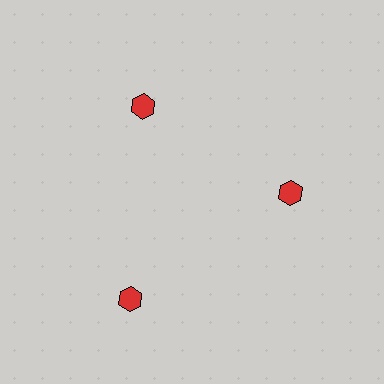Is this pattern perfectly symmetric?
No. The 3 red hexagons are arranged in a ring, but one element near the 7 o'clock position is pushed outward from the center, breaking the 3-fold rotational symmetry.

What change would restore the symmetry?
The symmetry would be restored by moving it inward, back onto the ring so that all 3 hexagons sit at equal angles and equal distance from the center.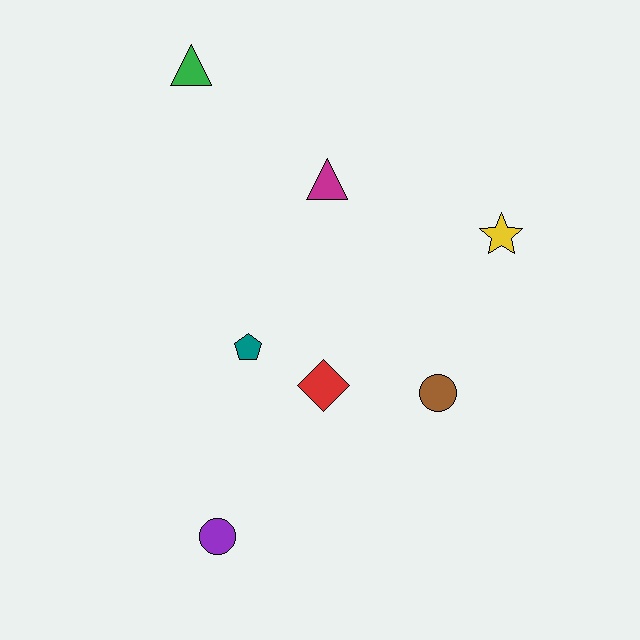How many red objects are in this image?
There is 1 red object.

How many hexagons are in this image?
There are no hexagons.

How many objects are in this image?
There are 7 objects.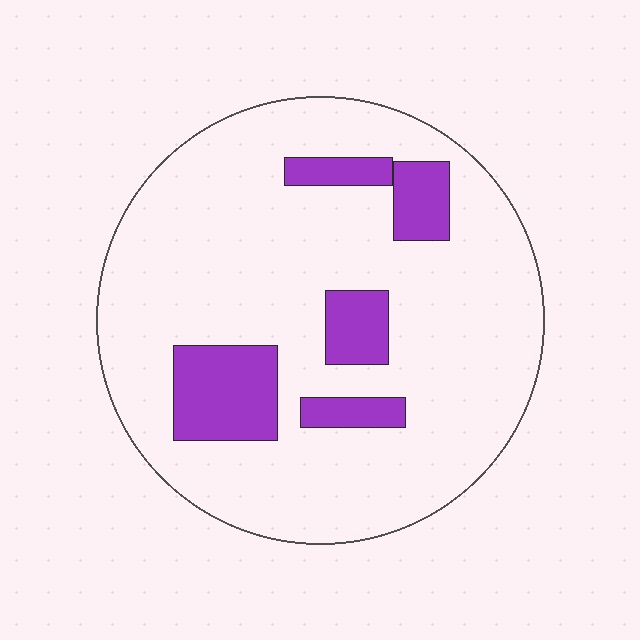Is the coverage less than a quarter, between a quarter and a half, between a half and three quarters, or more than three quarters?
Less than a quarter.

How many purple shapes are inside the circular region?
5.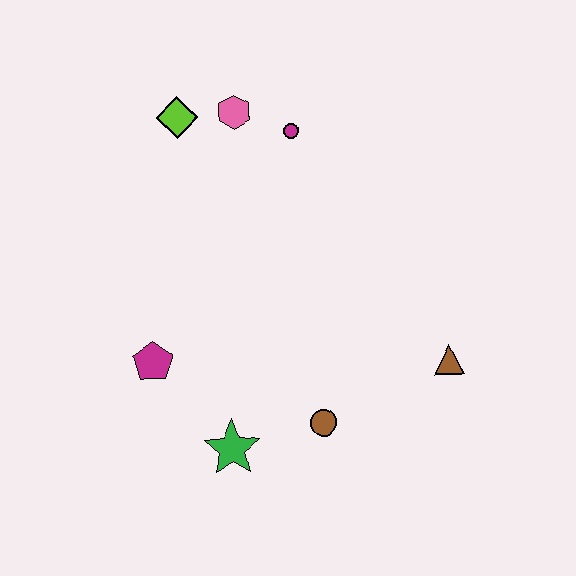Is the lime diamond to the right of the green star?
No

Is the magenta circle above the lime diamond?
No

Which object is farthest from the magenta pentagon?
The brown triangle is farthest from the magenta pentagon.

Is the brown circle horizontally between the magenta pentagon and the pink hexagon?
No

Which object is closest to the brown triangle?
The brown circle is closest to the brown triangle.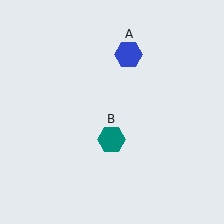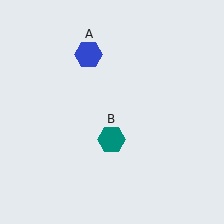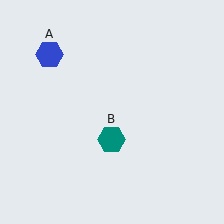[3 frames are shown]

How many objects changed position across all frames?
1 object changed position: blue hexagon (object A).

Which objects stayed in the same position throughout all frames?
Teal hexagon (object B) remained stationary.